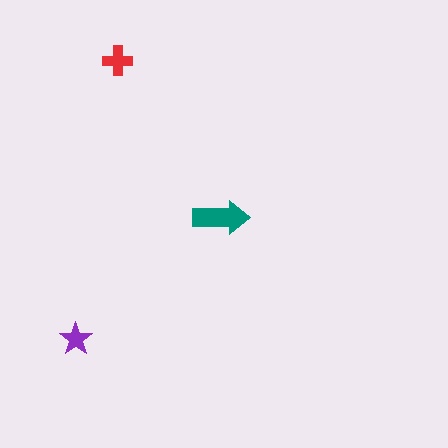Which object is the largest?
The teal arrow.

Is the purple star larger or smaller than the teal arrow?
Smaller.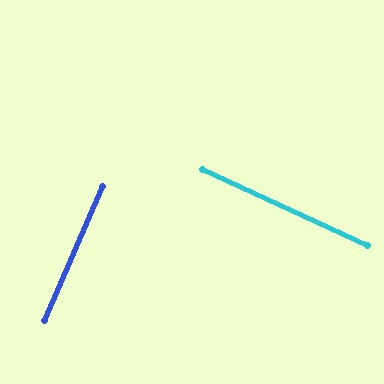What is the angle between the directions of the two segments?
Approximately 88 degrees.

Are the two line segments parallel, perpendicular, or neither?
Perpendicular — they meet at approximately 88°.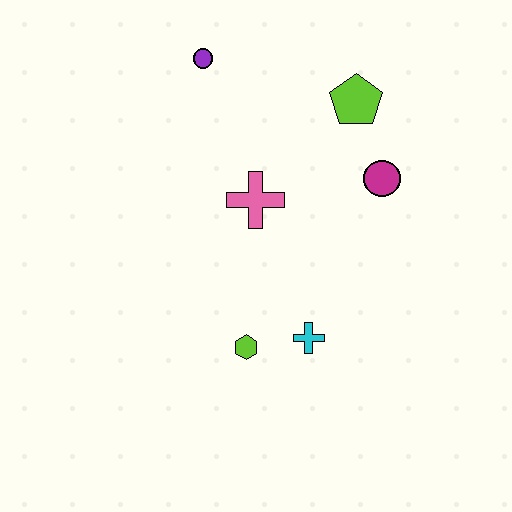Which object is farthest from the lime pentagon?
The lime hexagon is farthest from the lime pentagon.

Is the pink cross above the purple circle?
No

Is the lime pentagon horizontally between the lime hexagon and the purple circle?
No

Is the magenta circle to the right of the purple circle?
Yes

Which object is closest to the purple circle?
The pink cross is closest to the purple circle.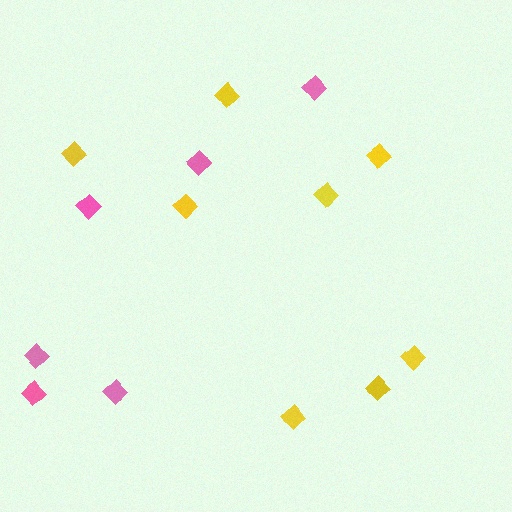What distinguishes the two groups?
There are 2 groups: one group of pink diamonds (6) and one group of yellow diamonds (8).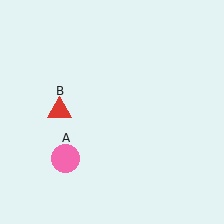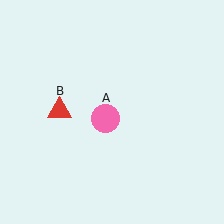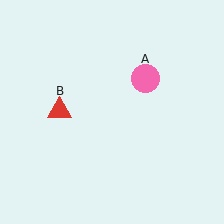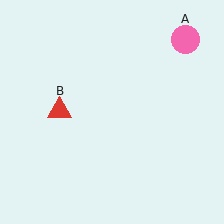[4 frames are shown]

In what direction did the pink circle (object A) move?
The pink circle (object A) moved up and to the right.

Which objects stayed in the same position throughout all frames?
Red triangle (object B) remained stationary.